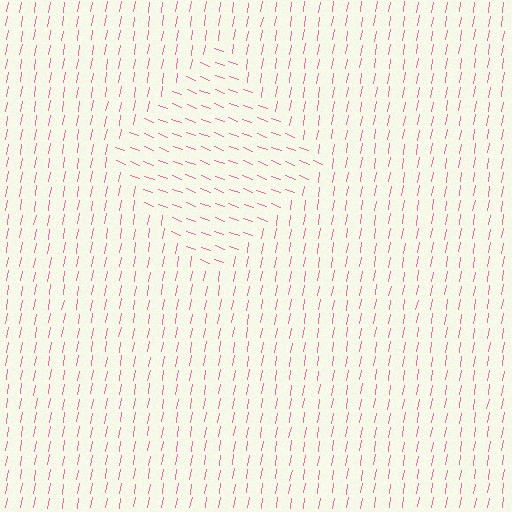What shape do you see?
I see a diamond.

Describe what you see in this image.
The image is filled with small pink line segments. A diamond region in the image has lines oriented differently from the surrounding lines, creating a visible texture boundary.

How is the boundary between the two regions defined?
The boundary is defined purely by a change in line orientation (approximately 79 degrees difference). All lines are the same color and thickness.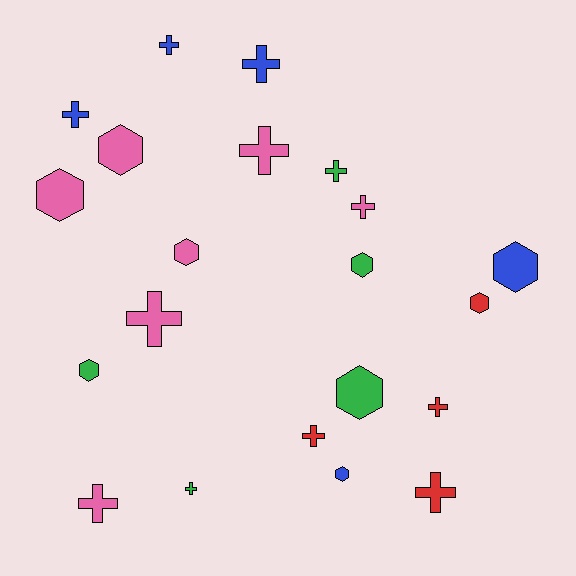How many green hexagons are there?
There are 3 green hexagons.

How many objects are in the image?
There are 21 objects.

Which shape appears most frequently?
Cross, with 12 objects.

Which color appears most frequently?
Pink, with 7 objects.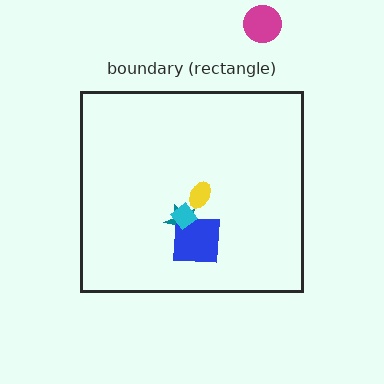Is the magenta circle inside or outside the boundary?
Outside.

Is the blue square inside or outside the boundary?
Inside.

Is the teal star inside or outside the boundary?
Inside.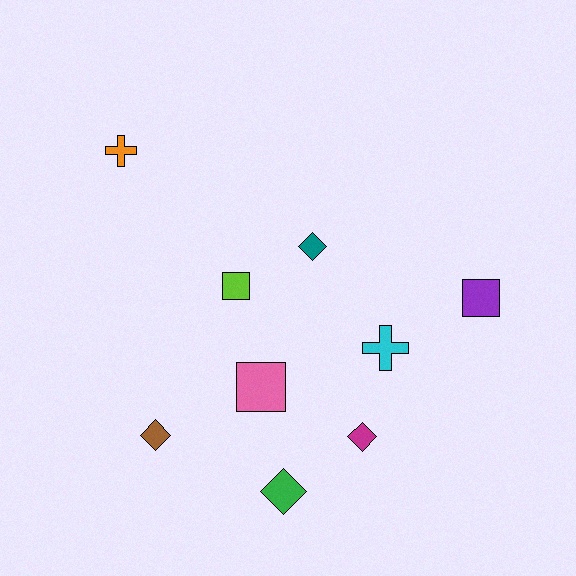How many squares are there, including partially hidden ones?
There are 3 squares.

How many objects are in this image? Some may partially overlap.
There are 9 objects.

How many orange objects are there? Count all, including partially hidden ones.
There is 1 orange object.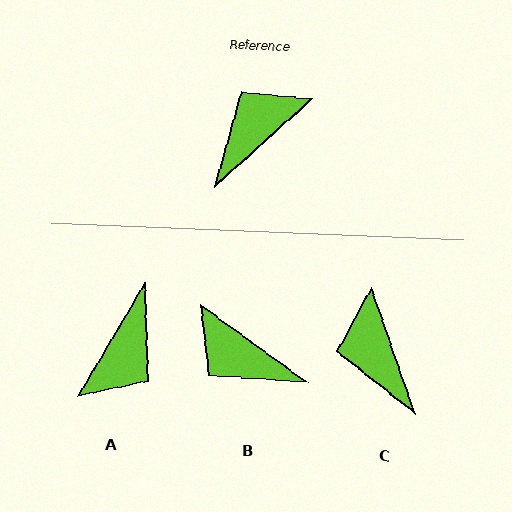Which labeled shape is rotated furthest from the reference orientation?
A, about 163 degrees away.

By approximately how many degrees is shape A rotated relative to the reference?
Approximately 163 degrees clockwise.